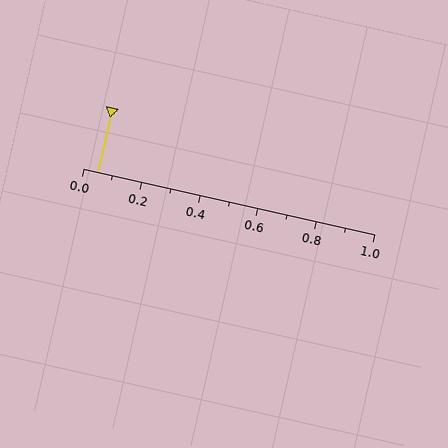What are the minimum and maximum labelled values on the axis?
The axis runs from 0.0 to 1.0.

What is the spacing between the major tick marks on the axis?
The major ticks are spaced 0.2 apart.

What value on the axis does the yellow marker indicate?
The marker indicates approximately 0.05.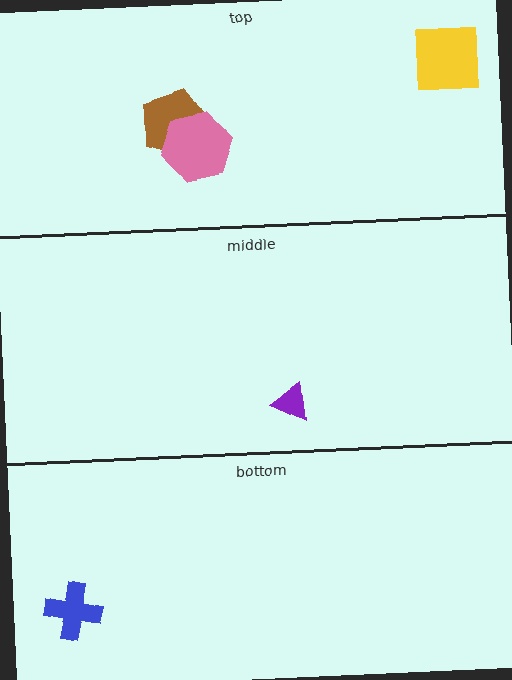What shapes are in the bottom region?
The blue cross.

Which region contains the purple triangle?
The middle region.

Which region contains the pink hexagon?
The top region.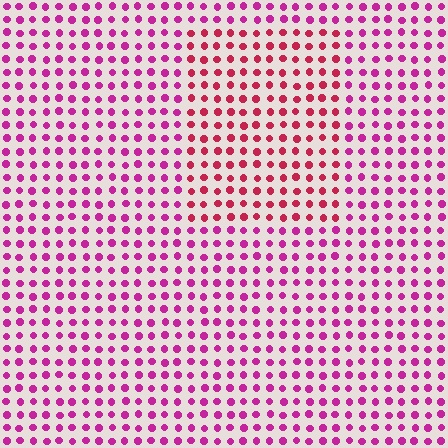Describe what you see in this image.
The image is filled with small magenta elements in a uniform arrangement. A rectangle-shaped region is visible where the elements are tinted to a slightly different hue, forming a subtle color boundary.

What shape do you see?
I see a rectangle.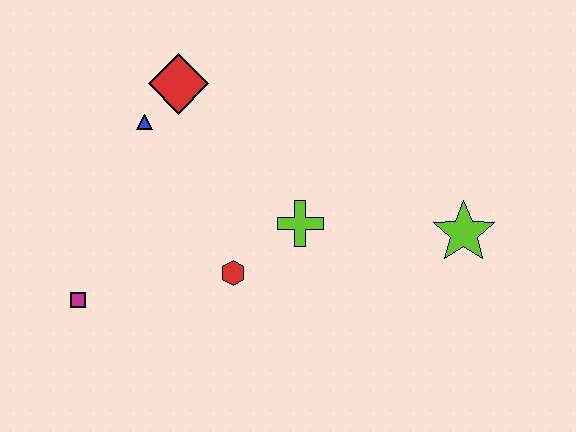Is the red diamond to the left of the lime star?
Yes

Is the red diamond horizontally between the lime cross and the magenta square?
Yes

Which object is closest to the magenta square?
The red hexagon is closest to the magenta square.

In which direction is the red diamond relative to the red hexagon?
The red diamond is above the red hexagon.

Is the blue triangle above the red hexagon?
Yes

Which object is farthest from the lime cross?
The magenta square is farthest from the lime cross.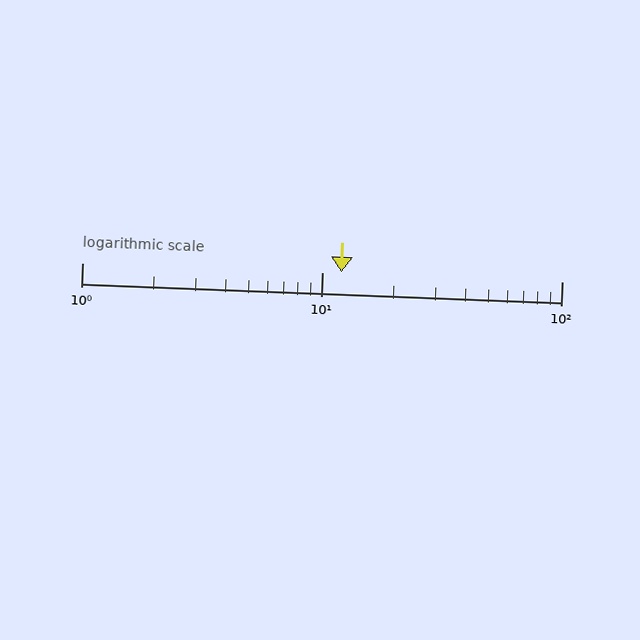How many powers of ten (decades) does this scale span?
The scale spans 2 decades, from 1 to 100.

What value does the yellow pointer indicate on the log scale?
The pointer indicates approximately 12.